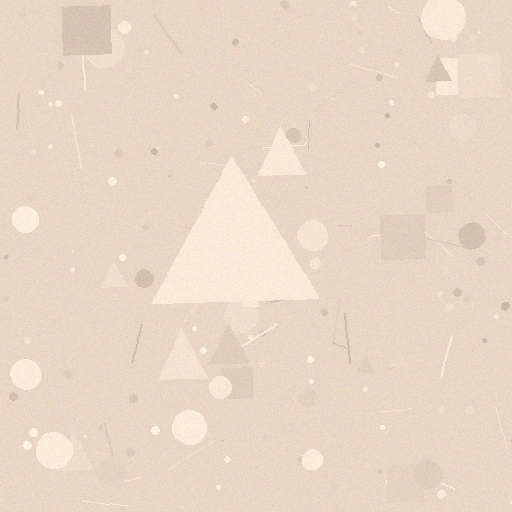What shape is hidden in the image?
A triangle is hidden in the image.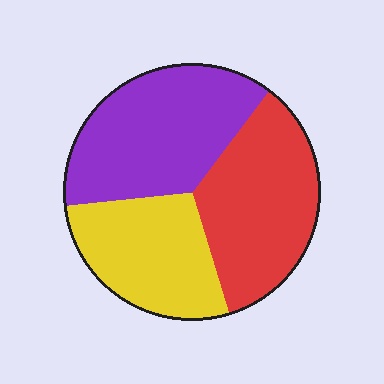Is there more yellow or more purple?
Purple.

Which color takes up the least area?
Yellow, at roughly 30%.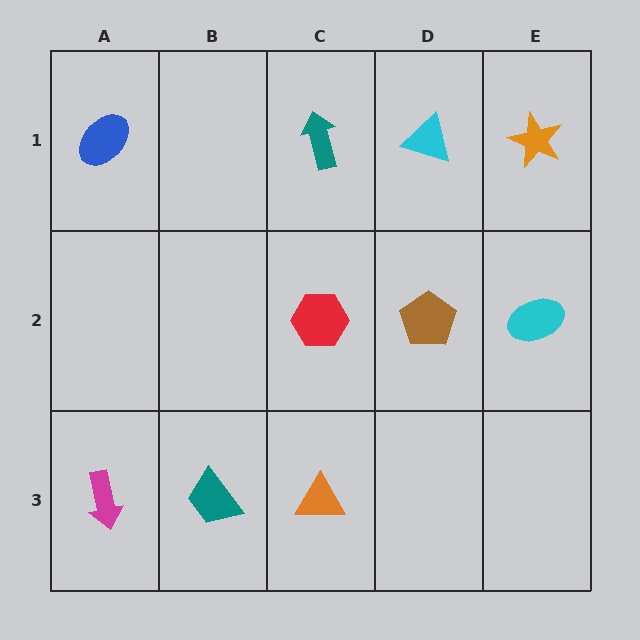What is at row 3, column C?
An orange triangle.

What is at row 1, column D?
A cyan triangle.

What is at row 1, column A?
A blue ellipse.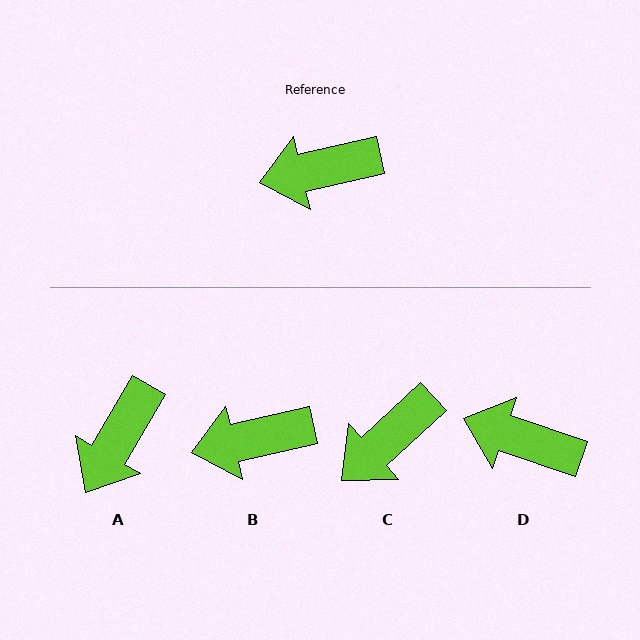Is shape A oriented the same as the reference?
No, it is off by about 47 degrees.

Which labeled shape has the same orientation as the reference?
B.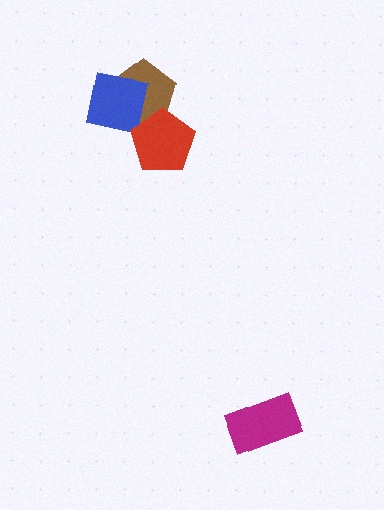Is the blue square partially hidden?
Yes, it is partially covered by another shape.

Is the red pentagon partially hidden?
No, no other shape covers it.